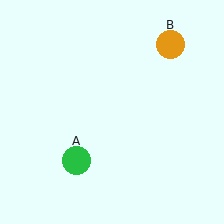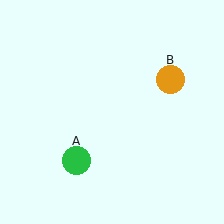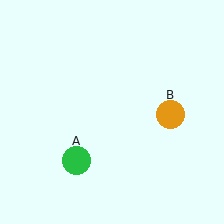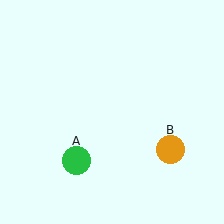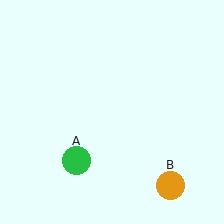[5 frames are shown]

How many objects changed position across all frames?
1 object changed position: orange circle (object B).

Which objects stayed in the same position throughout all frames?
Green circle (object A) remained stationary.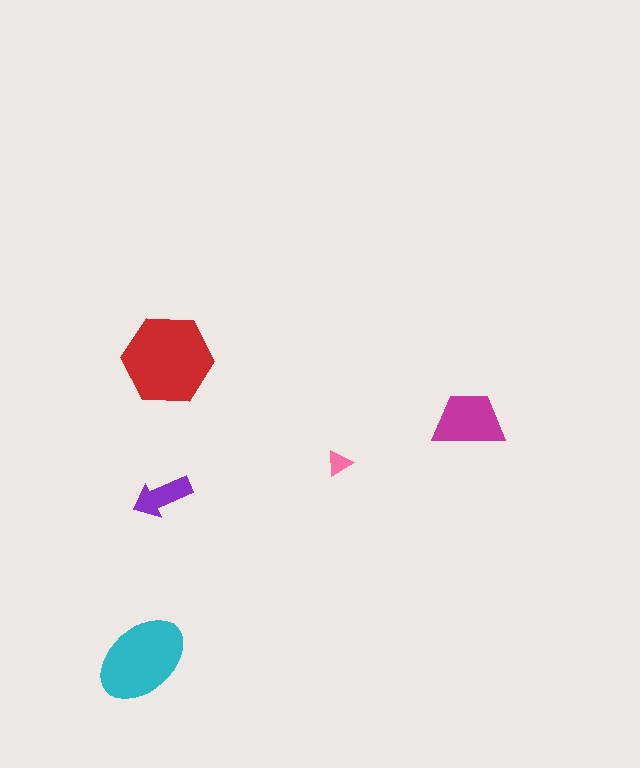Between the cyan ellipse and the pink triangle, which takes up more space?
The cyan ellipse.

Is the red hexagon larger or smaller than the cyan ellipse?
Larger.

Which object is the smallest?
The pink triangle.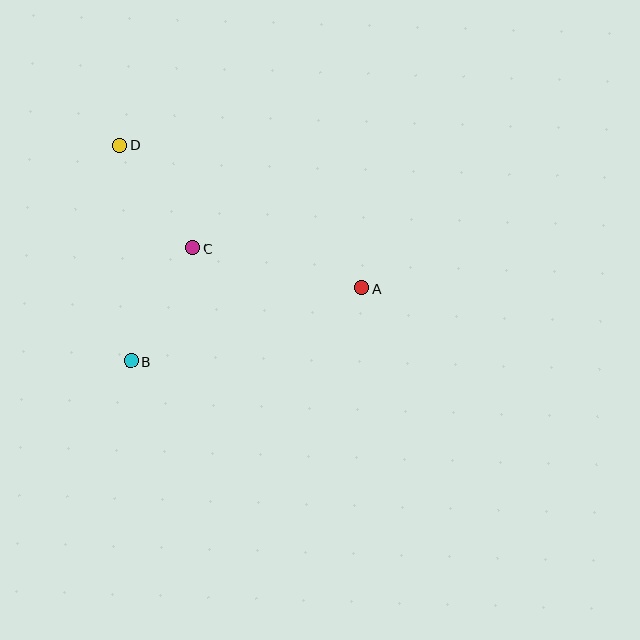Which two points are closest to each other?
Points C and D are closest to each other.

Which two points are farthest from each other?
Points A and D are farthest from each other.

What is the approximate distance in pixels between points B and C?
The distance between B and C is approximately 129 pixels.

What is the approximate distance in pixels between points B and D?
The distance between B and D is approximately 216 pixels.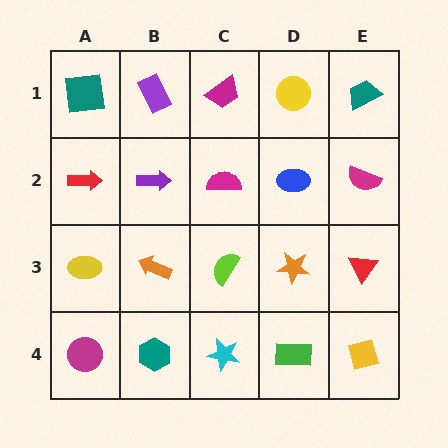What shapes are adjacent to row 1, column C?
A magenta semicircle (row 2, column C), a purple rectangle (row 1, column B), a yellow circle (row 1, column D).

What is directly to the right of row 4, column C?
A green rectangle.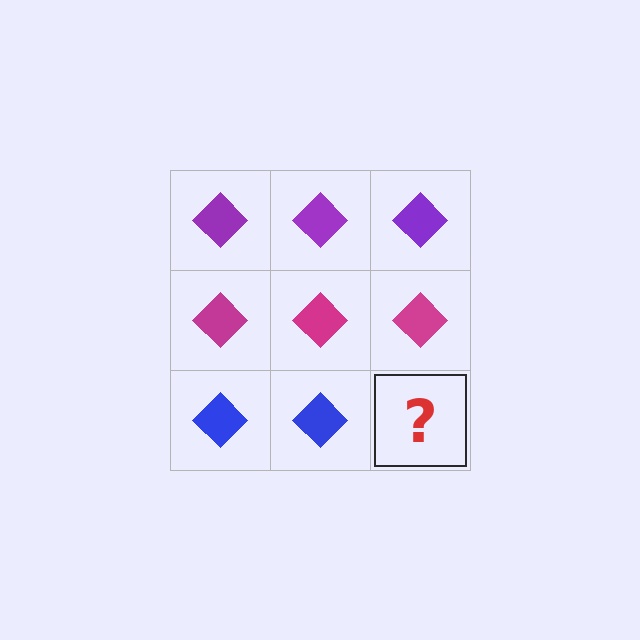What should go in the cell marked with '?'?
The missing cell should contain a blue diamond.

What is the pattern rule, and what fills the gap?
The rule is that each row has a consistent color. The gap should be filled with a blue diamond.